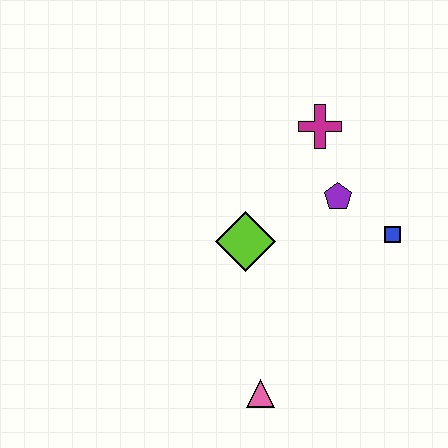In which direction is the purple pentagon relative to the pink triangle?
The purple pentagon is above the pink triangle.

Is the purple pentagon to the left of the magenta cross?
No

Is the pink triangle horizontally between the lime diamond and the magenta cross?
Yes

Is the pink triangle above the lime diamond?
No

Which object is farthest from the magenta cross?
The pink triangle is farthest from the magenta cross.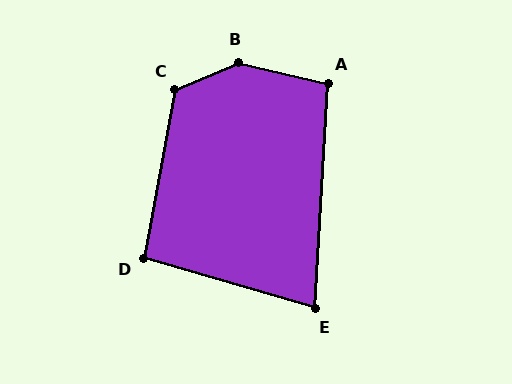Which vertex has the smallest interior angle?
E, at approximately 77 degrees.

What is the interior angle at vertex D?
Approximately 96 degrees (obtuse).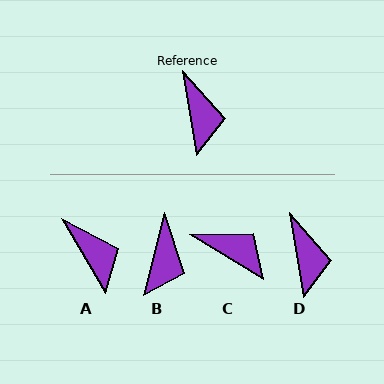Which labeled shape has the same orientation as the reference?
D.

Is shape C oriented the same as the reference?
No, it is off by about 49 degrees.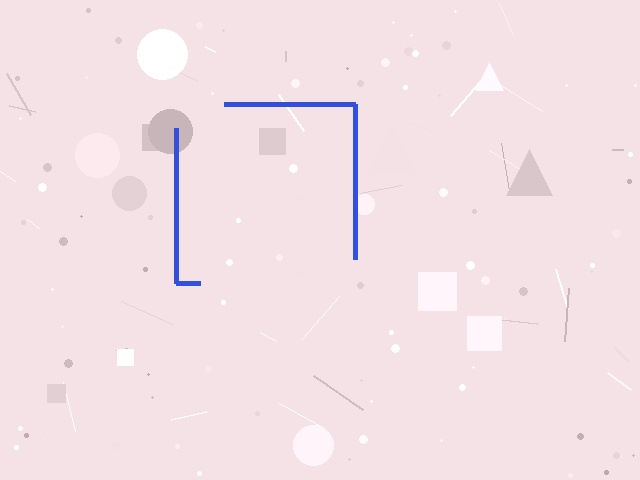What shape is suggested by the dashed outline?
The dashed outline suggests a square.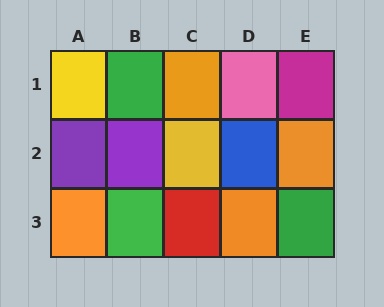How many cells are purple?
2 cells are purple.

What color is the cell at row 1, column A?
Yellow.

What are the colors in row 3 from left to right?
Orange, green, red, orange, green.